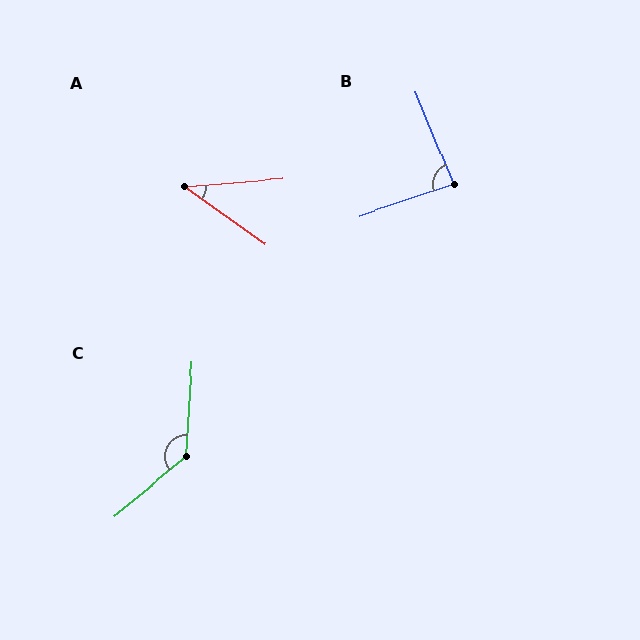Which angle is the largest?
C, at approximately 133 degrees.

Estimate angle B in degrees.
Approximately 87 degrees.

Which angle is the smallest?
A, at approximately 39 degrees.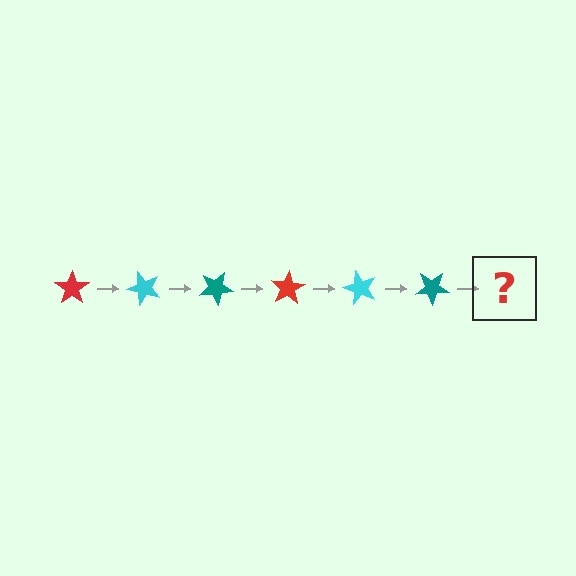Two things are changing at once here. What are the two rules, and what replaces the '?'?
The two rules are that it rotates 50 degrees each step and the color cycles through red, cyan, and teal. The '?' should be a red star, rotated 300 degrees from the start.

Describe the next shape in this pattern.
It should be a red star, rotated 300 degrees from the start.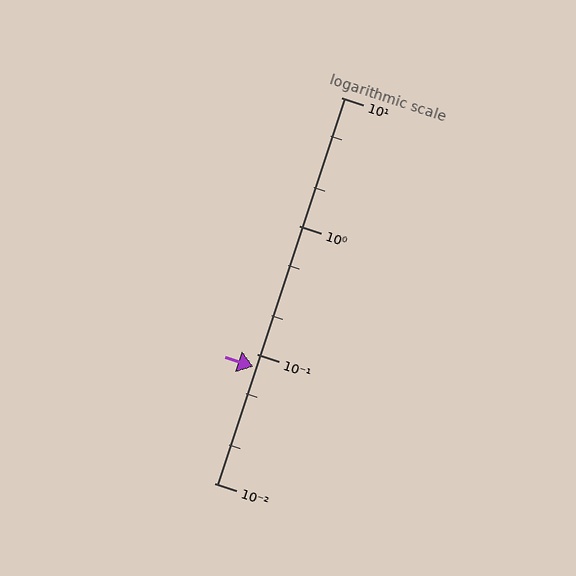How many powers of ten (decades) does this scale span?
The scale spans 3 decades, from 0.01 to 10.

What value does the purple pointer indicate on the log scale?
The pointer indicates approximately 0.08.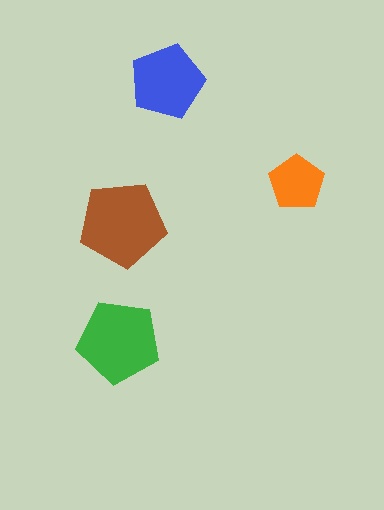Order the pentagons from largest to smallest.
the brown one, the green one, the blue one, the orange one.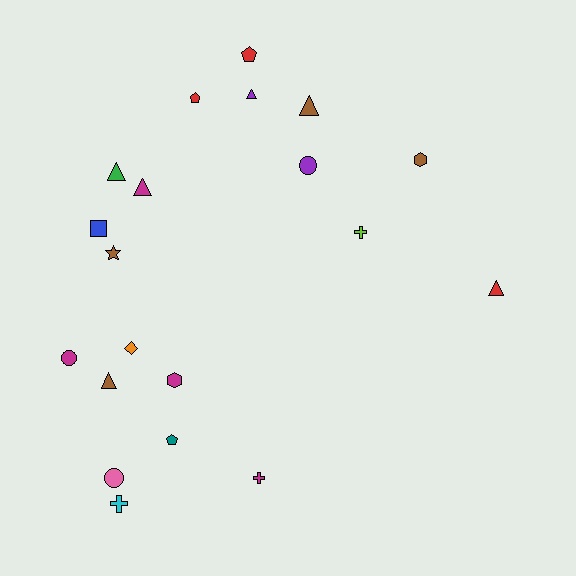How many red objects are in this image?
There are 3 red objects.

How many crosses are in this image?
There are 3 crosses.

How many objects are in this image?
There are 20 objects.